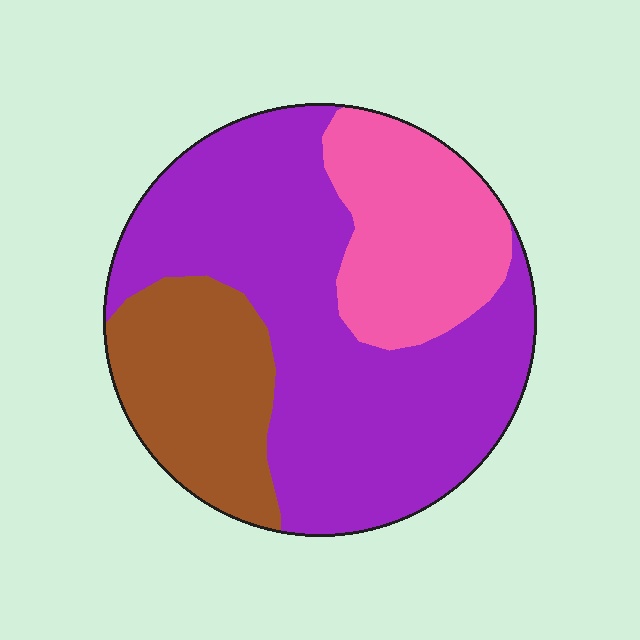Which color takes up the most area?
Purple, at roughly 55%.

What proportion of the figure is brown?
Brown takes up about one fifth (1/5) of the figure.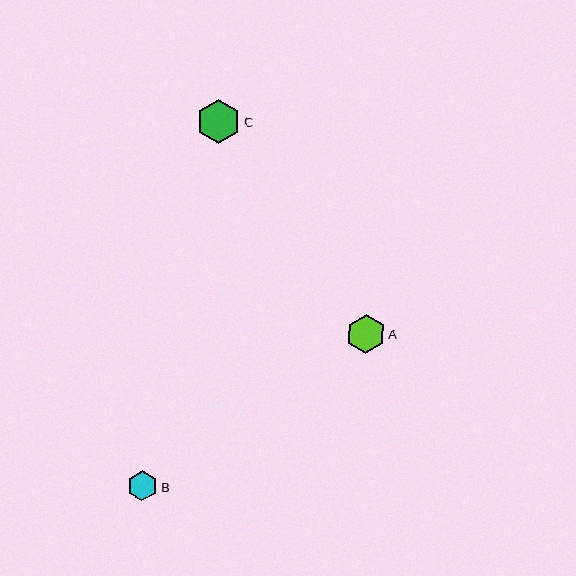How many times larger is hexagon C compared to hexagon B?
Hexagon C is approximately 1.5 times the size of hexagon B.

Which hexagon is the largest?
Hexagon C is the largest with a size of approximately 44 pixels.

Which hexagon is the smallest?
Hexagon B is the smallest with a size of approximately 30 pixels.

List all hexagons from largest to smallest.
From largest to smallest: C, A, B.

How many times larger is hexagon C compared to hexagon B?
Hexagon C is approximately 1.5 times the size of hexagon B.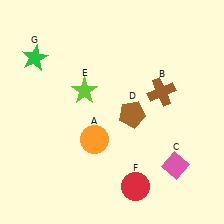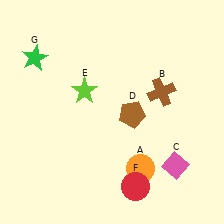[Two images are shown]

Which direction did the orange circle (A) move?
The orange circle (A) moved right.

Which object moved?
The orange circle (A) moved right.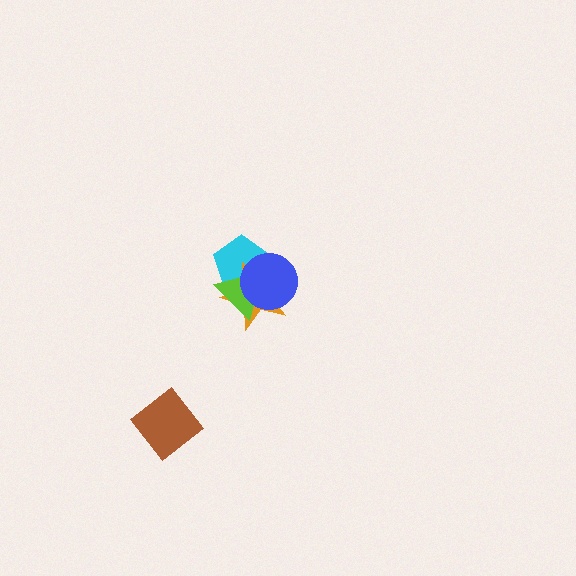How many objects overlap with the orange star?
3 objects overlap with the orange star.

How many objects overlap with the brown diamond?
0 objects overlap with the brown diamond.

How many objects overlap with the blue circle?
3 objects overlap with the blue circle.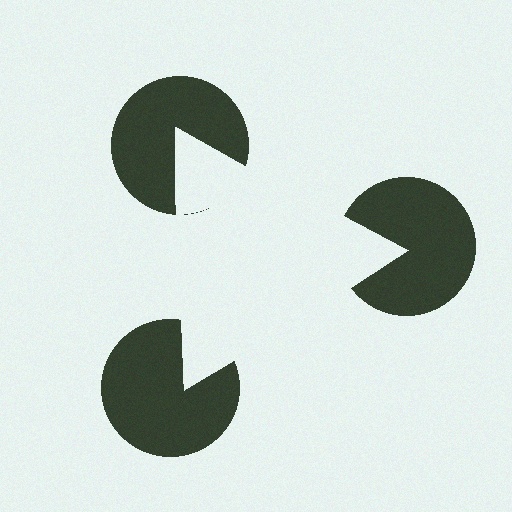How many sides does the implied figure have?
3 sides.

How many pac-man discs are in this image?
There are 3 — one at each vertex of the illusory triangle.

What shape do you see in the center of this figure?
An illusory triangle — its edges are inferred from the aligned wedge cuts in the pac-man discs, not physically drawn.